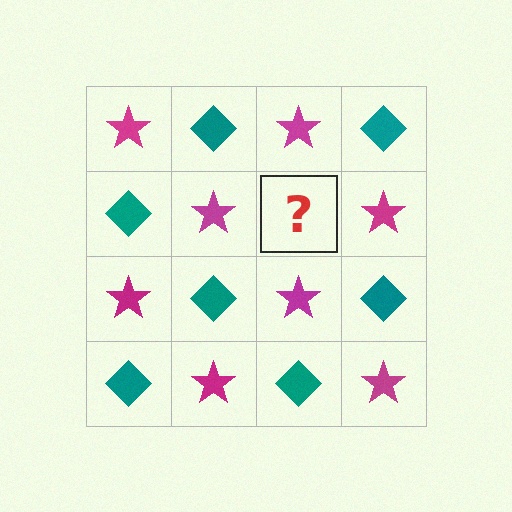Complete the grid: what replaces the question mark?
The question mark should be replaced with a teal diamond.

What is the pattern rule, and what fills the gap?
The rule is that it alternates magenta star and teal diamond in a checkerboard pattern. The gap should be filled with a teal diamond.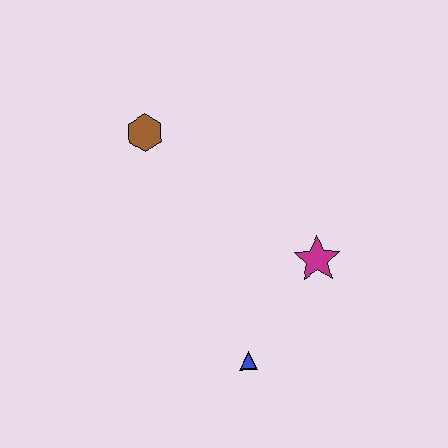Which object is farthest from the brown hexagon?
The blue triangle is farthest from the brown hexagon.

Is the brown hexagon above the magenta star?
Yes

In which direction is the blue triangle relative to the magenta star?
The blue triangle is below the magenta star.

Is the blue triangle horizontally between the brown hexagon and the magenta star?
Yes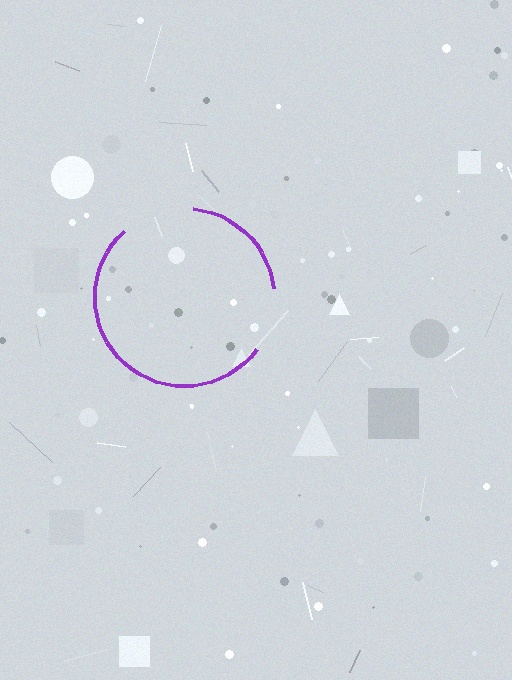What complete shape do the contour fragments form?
The contour fragments form a circle.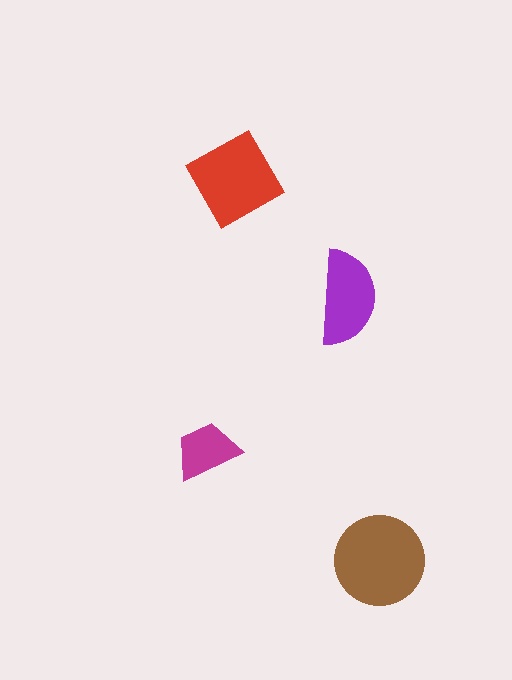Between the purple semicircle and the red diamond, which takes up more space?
The red diamond.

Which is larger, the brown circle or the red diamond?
The brown circle.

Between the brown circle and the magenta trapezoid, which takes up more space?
The brown circle.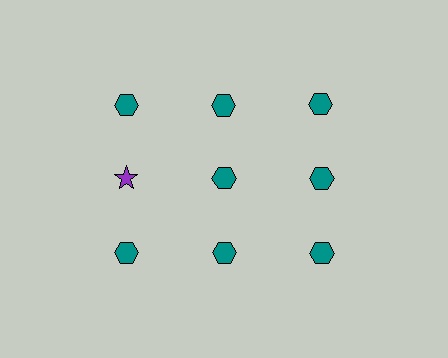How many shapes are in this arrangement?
There are 9 shapes arranged in a grid pattern.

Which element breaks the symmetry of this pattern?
The purple star in the second row, leftmost column breaks the symmetry. All other shapes are teal hexagons.